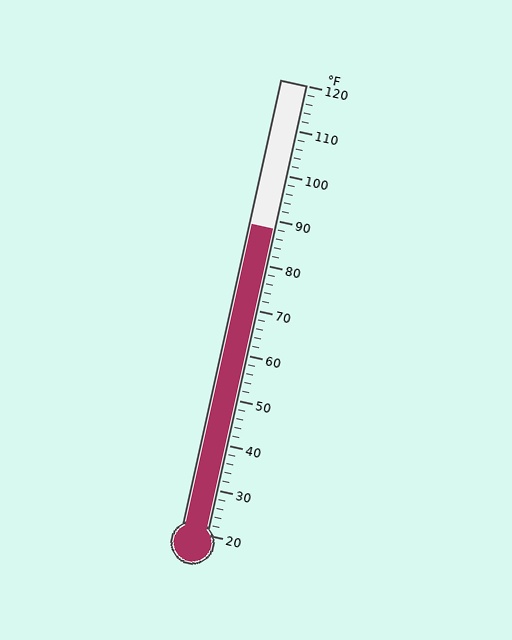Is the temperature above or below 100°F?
The temperature is below 100°F.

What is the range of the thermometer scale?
The thermometer scale ranges from 20°F to 120°F.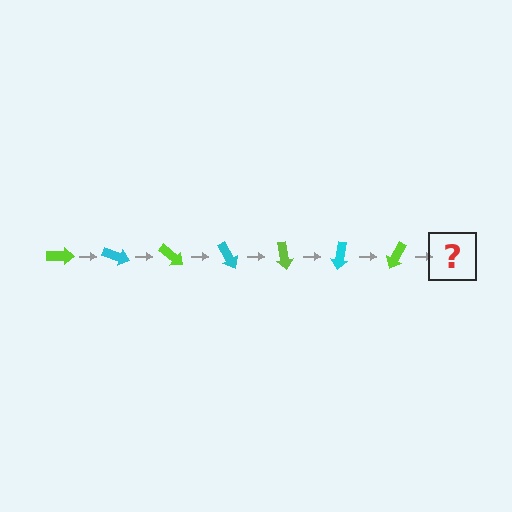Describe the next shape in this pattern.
It should be a cyan arrow, rotated 140 degrees from the start.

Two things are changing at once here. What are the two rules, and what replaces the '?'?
The two rules are that it rotates 20 degrees each step and the color cycles through lime and cyan. The '?' should be a cyan arrow, rotated 140 degrees from the start.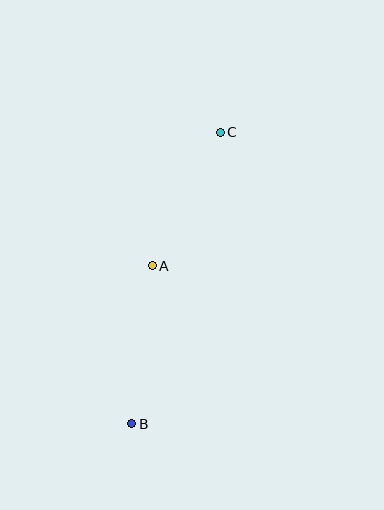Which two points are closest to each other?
Points A and C are closest to each other.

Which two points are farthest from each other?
Points B and C are farthest from each other.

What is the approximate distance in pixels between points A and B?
The distance between A and B is approximately 159 pixels.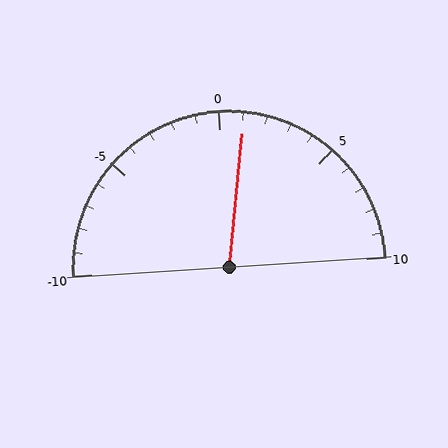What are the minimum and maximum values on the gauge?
The gauge ranges from -10 to 10.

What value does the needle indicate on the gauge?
The needle indicates approximately 1.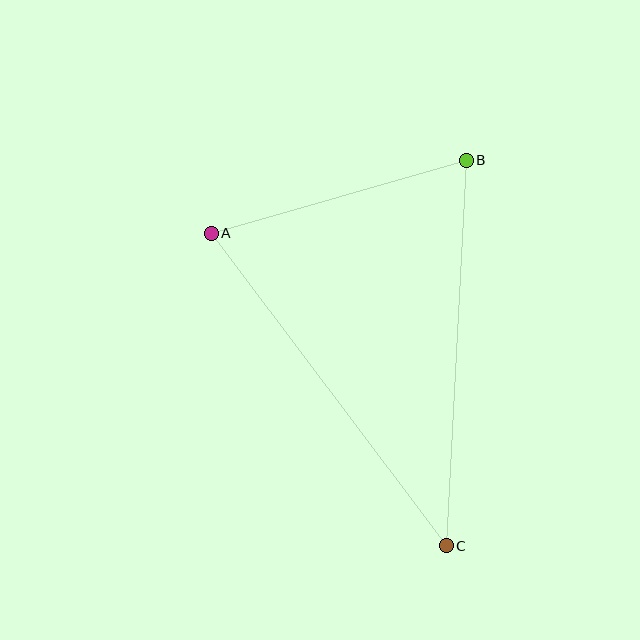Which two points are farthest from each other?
Points A and C are farthest from each other.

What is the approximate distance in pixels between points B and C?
The distance between B and C is approximately 386 pixels.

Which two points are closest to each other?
Points A and B are closest to each other.